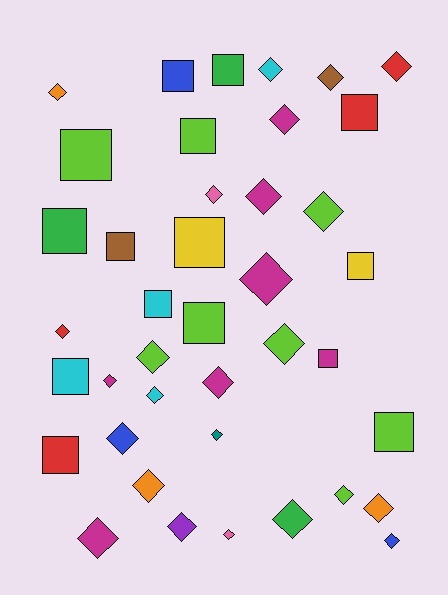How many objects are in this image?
There are 40 objects.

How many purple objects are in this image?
There is 1 purple object.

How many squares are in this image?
There are 15 squares.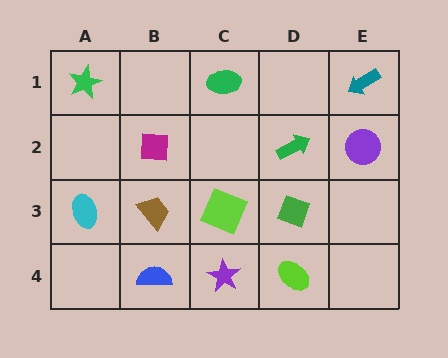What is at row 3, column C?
A lime square.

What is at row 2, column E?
A purple circle.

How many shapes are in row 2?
3 shapes.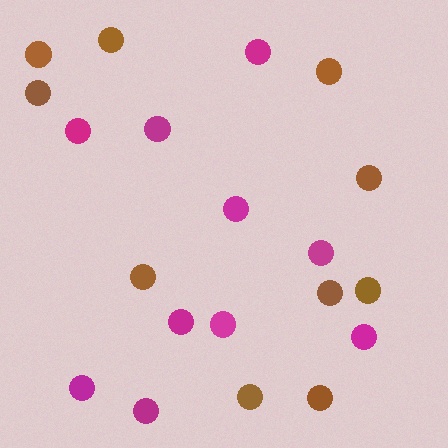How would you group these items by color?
There are 2 groups: one group of brown circles (10) and one group of magenta circles (10).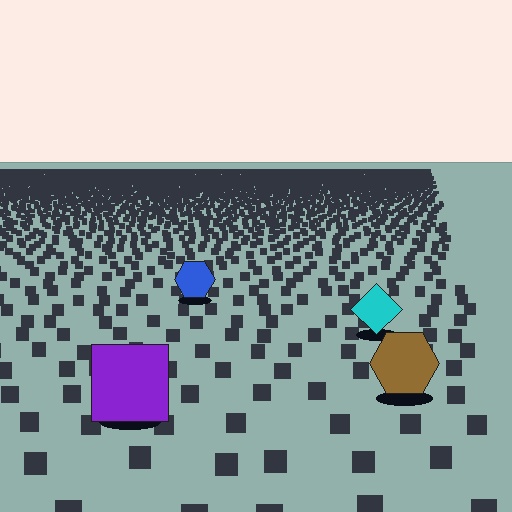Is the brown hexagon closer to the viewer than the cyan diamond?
Yes. The brown hexagon is closer — you can tell from the texture gradient: the ground texture is coarser near it.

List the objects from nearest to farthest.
From nearest to farthest: the purple square, the brown hexagon, the cyan diamond, the blue hexagon.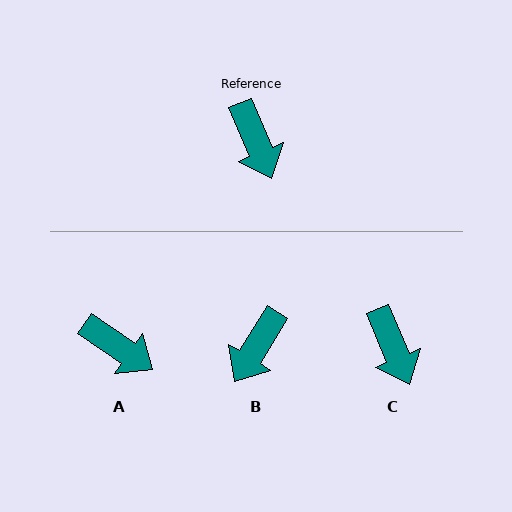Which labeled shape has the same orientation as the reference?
C.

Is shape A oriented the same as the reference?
No, it is off by about 33 degrees.